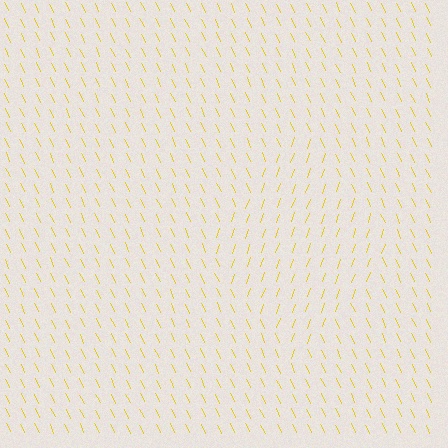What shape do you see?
I see a diamond.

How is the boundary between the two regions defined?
The boundary is defined purely by a change in line orientation (approximately 45 degrees difference). All lines are the same color and thickness.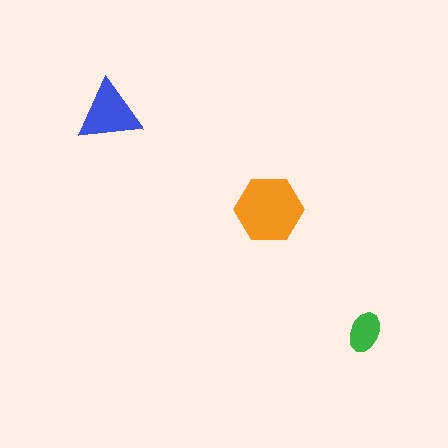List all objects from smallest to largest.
The green ellipse, the blue triangle, the orange hexagon.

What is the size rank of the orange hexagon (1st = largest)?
1st.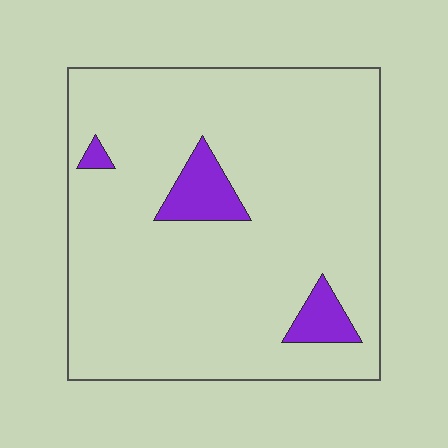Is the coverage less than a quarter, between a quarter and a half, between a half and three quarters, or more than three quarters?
Less than a quarter.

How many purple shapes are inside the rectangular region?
3.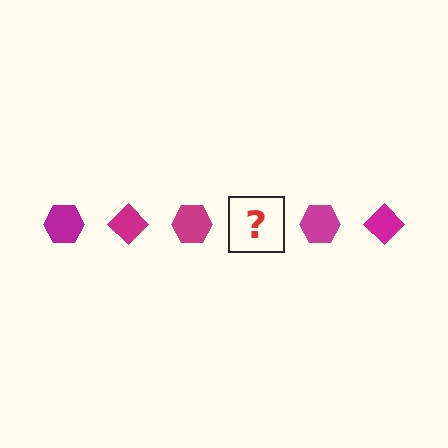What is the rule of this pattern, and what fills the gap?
The rule is that the pattern cycles through hexagon, diamond shapes in magenta. The gap should be filled with a magenta diamond.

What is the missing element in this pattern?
The missing element is a magenta diamond.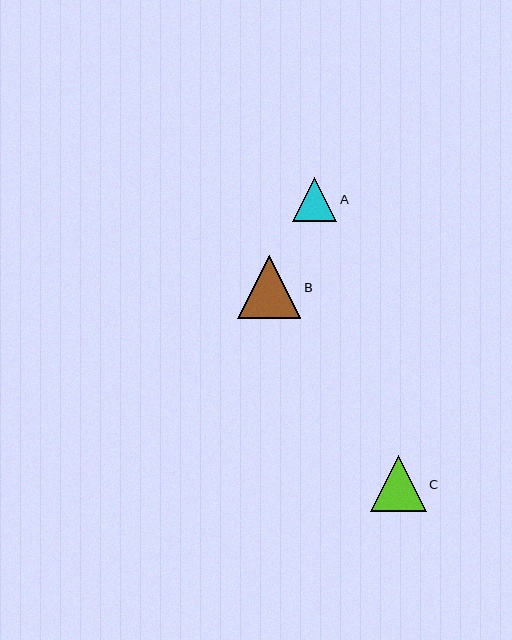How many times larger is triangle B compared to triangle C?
Triangle B is approximately 1.1 times the size of triangle C.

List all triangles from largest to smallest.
From largest to smallest: B, C, A.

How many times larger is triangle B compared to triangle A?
Triangle B is approximately 1.4 times the size of triangle A.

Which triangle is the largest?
Triangle B is the largest with a size of approximately 63 pixels.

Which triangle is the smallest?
Triangle A is the smallest with a size of approximately 44 pixels.